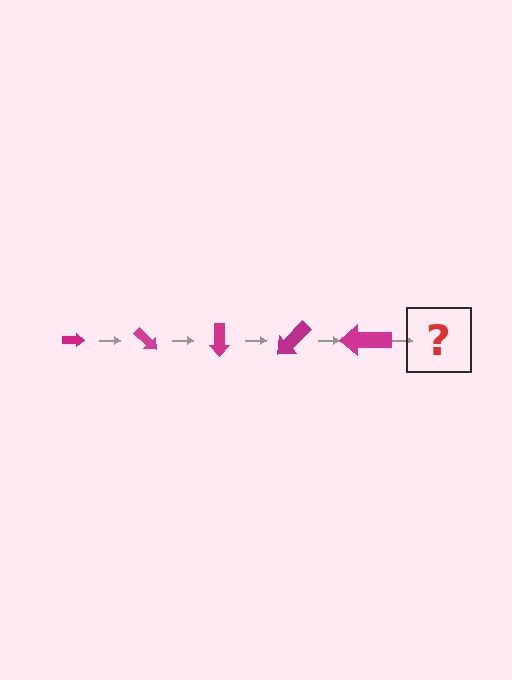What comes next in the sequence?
The next element should be an arrow, larger than the previous one and rotated 225 degrees from the start.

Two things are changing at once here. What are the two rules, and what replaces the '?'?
The two rules are that the arrow grows larger each step and it rotates 45 degrees each step. The '?' should be an arrow, larger than the previous one and rotated 225 degrees from the start.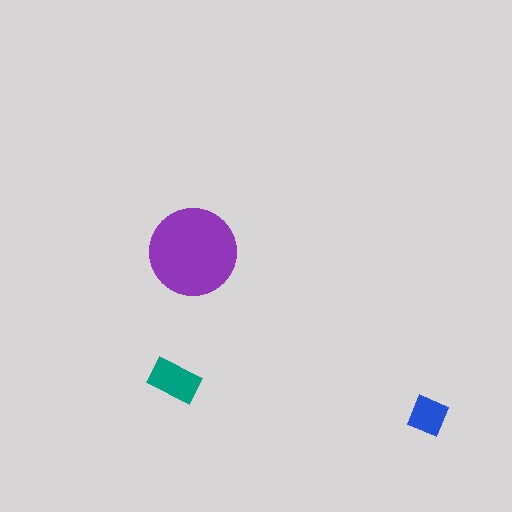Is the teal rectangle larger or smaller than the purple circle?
Smaller.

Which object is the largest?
The purple circle.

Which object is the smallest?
The blue square.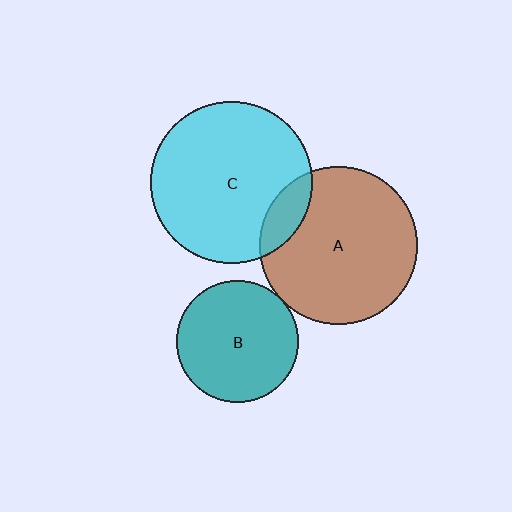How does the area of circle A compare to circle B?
Approximately 1.7 times.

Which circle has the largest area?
Circle C (cyan).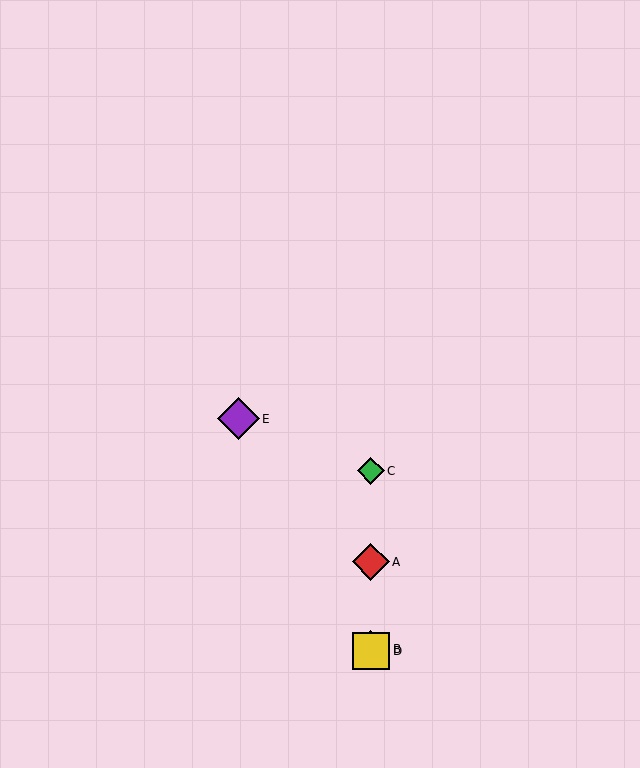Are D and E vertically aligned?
No, D is at x≈371 and E is at x≈238.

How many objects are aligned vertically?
4 objects (A, B, C, D) are aligned vertically.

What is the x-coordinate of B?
Object B is at x≈371.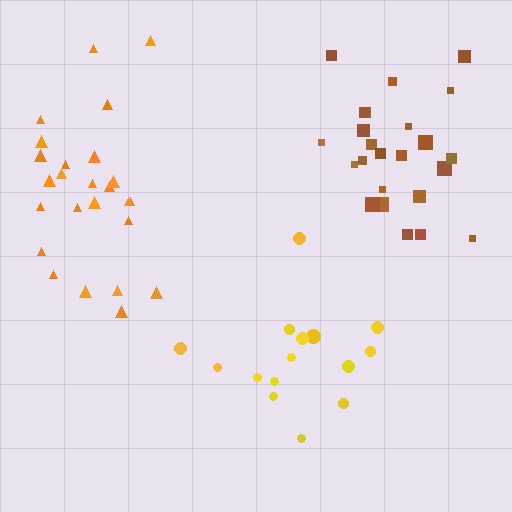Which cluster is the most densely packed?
Brown.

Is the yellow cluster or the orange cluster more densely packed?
Yellow.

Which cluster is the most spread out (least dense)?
Orange.